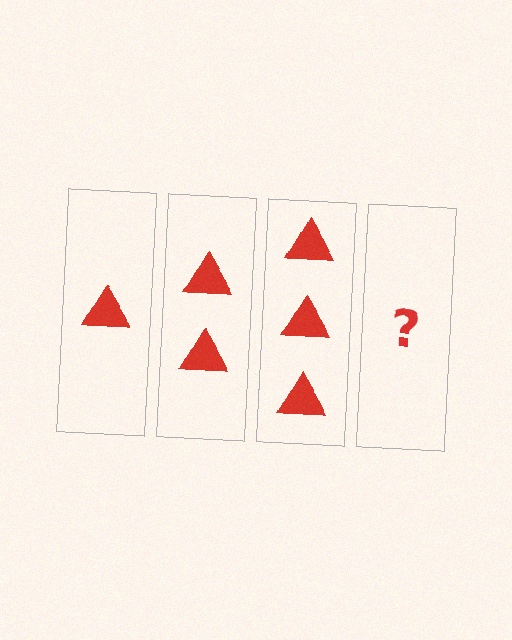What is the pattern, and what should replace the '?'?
The pattern is that each step adds one more triangle. The '?' should be 4 triangles.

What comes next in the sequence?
The next element should be 4 triangles.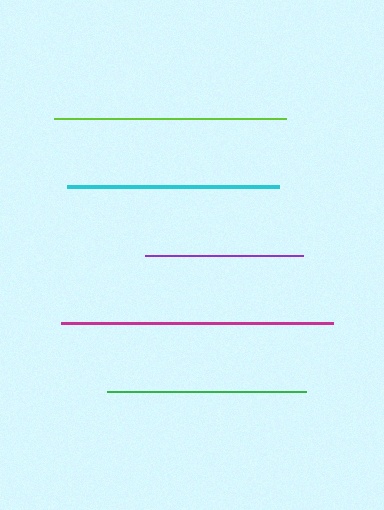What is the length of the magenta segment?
The magenta segment is approximately 273 pixels long.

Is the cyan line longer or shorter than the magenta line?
The magenta line is longer than the cyan line.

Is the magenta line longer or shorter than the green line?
The magenta line is longer than the green line.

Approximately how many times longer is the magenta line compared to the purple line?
The magenta line is approximately 1.7 times the length of the purple line.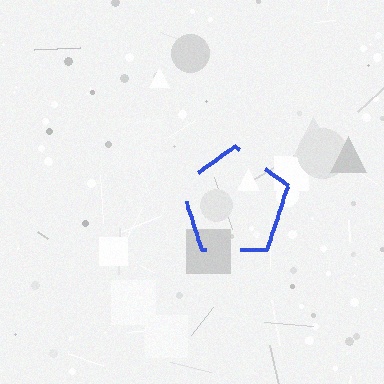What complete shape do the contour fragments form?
The contour fragments form a pentagon.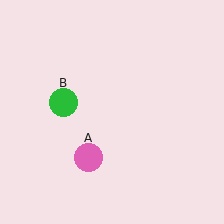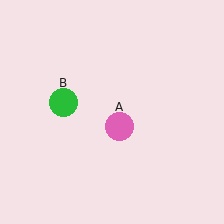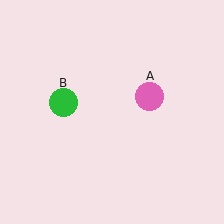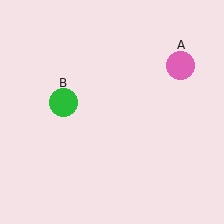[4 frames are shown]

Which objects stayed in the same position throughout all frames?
Green circle (object B) remained stationary.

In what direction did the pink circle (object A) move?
The pink circle (object A) moved up and to the right.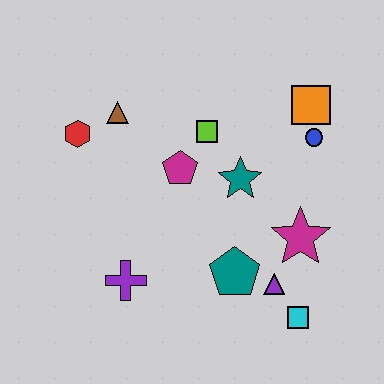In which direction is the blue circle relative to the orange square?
The blue circle is below the orange square.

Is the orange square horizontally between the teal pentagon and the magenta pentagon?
No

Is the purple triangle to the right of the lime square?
Yes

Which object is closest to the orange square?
The blue circle is closest to the orange square.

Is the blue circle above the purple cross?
Yes